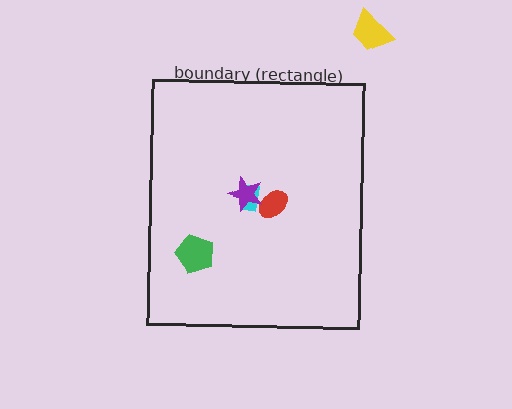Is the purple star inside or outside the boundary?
Inside.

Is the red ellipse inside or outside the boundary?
Inside.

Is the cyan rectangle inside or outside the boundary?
Inside.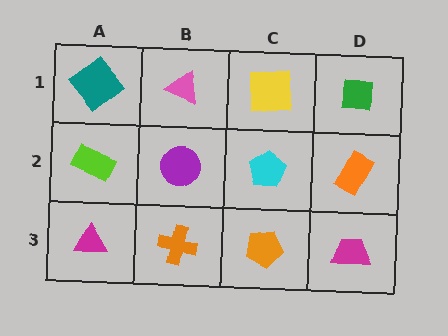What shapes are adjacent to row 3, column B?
A purple circle (row 2, column B), a magenta triangle (row 3, column A), an orange pentagon (row 3, column C).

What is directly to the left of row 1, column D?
A yellow square.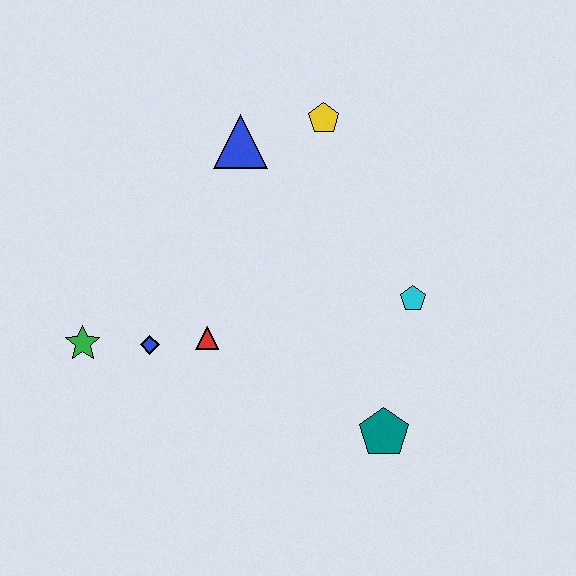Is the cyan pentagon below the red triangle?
No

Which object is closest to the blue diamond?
The red triangle is closest to the blue diamond.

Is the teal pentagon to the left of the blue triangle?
No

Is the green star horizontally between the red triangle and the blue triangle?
No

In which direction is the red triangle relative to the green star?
The red triangle is to the right of the green star.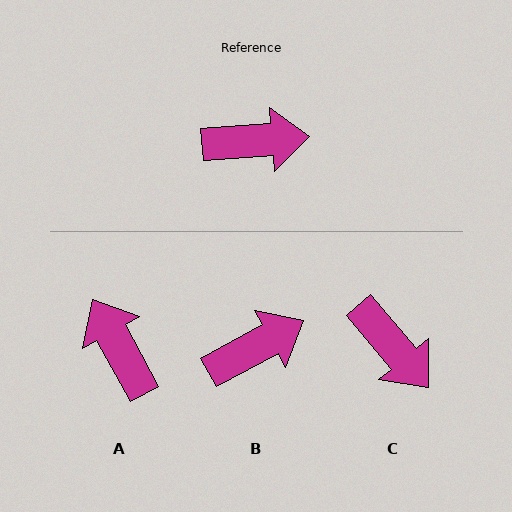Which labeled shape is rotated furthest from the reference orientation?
A, about 115 degrees away.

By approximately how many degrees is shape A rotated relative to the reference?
Approximately 115 degrees counter-clockwise.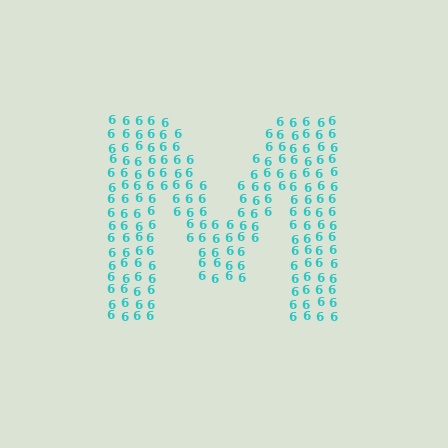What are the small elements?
The small elements are digit 6's.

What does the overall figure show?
The overall figure shows the letter M.